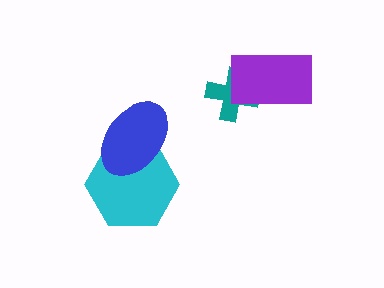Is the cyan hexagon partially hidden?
Yes, it is partially covered by another shape.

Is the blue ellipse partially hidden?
No, no other shape covers it.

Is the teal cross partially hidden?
Yes, it is partially covered by another shape.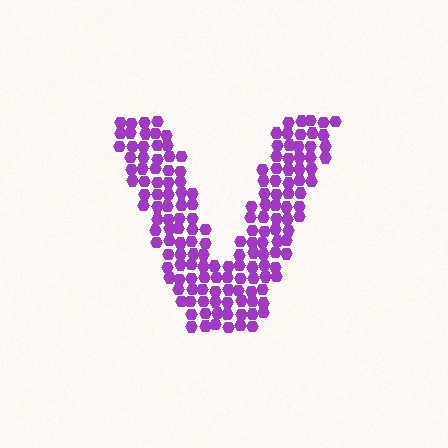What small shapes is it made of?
It is made of small hexagons.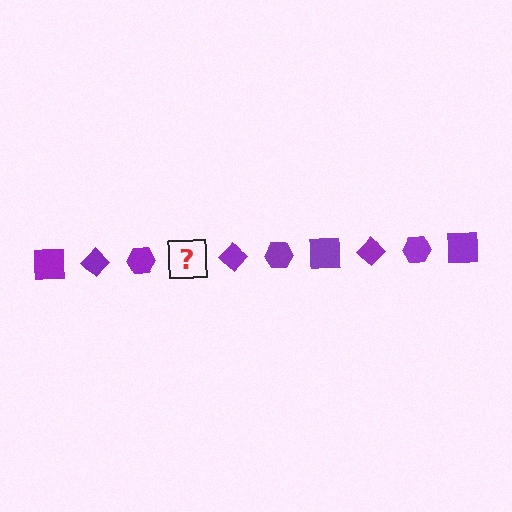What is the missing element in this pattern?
The missing element is a purple square.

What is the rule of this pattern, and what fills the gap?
The rule is that the pattern cycles through square, diamond, hexagon shapes in purple. The gap should be filled with a purple square.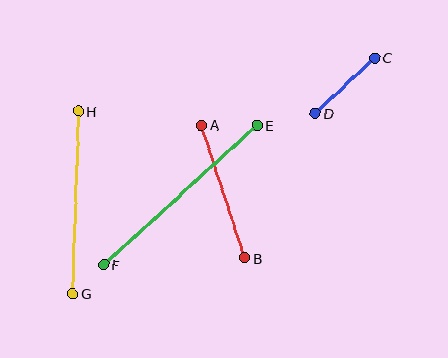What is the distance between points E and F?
The distance is approximately 207 pixels.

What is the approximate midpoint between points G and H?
The midpoint is at approximately (76, 202) pixels.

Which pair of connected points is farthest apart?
Points E and F are farthest apart.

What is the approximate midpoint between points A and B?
The midpoint is at approximately (223, 192) pixels.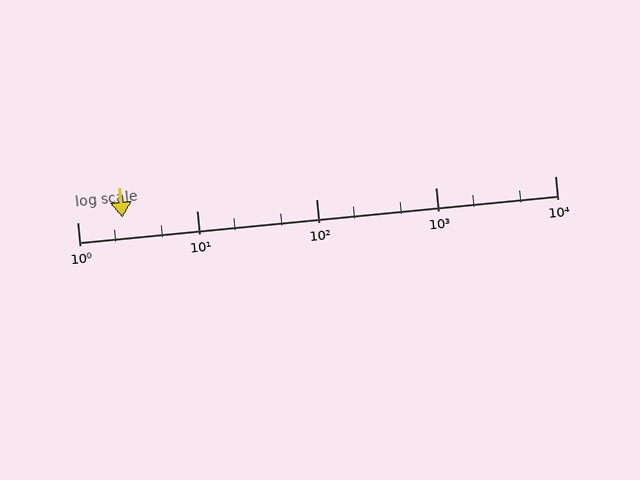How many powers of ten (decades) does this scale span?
The scale spans 4 decades, from 1 to 10000.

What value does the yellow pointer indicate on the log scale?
The pointer indicates approximately 2.4.